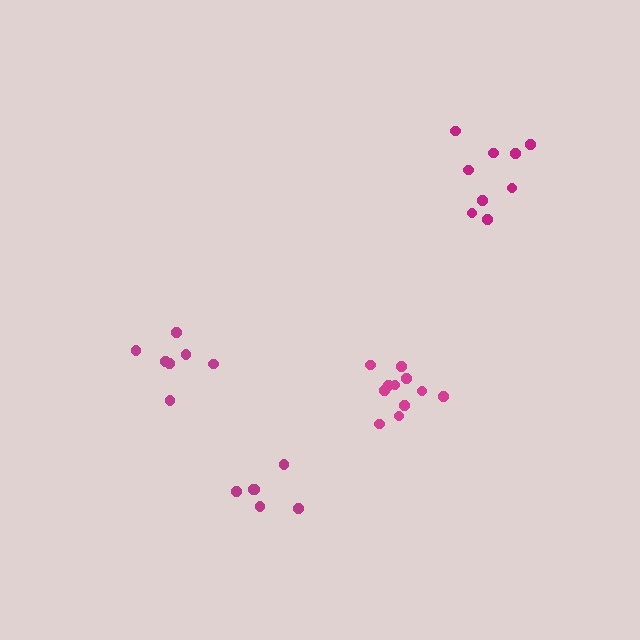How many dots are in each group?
Group 1: 11 dots, Group 2: 9 dots, Group 3: 6 dots, Group 4: 7 dots (33 total).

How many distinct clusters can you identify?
There are 4 distinct clusters.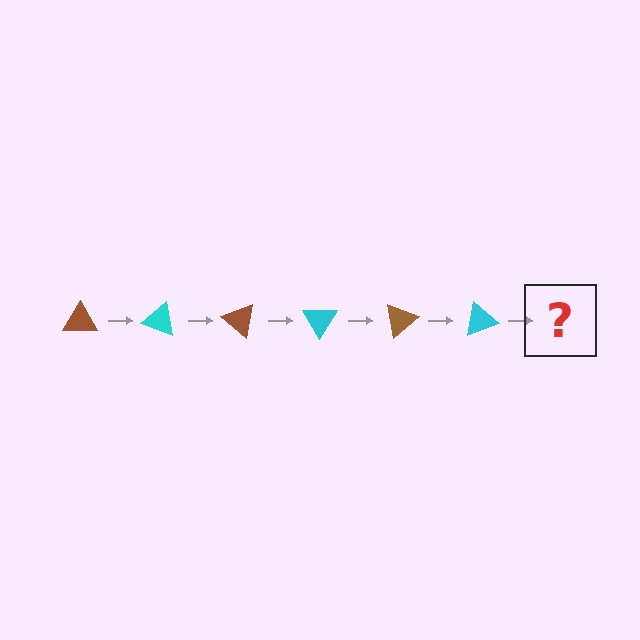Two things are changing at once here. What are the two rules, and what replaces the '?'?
The two rules are that it rotates 20 degrees each step and the color cycles through brown and cyan. The '?' should be a brown triangle, rotated 120 degrees from the start.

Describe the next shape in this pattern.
It should be a brown triangle, rotated 120 degrees from the start.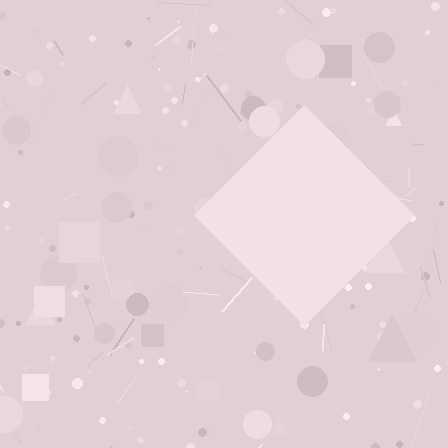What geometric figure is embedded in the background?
A diamond is embedded in the background.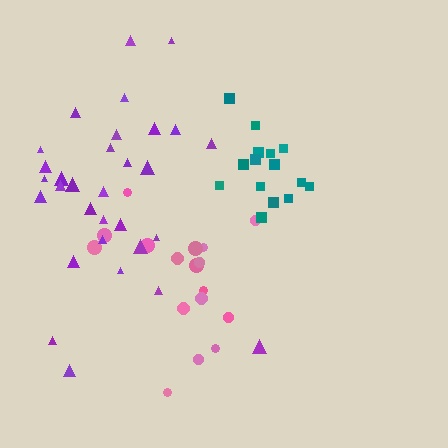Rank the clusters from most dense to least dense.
teal, purple, pink.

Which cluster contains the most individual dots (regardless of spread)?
Purple (31).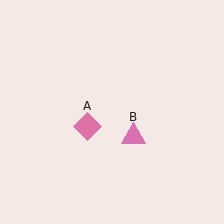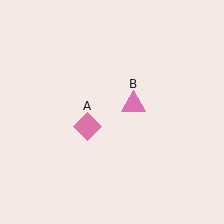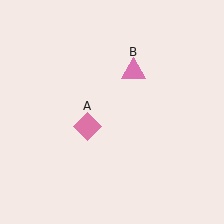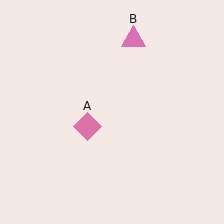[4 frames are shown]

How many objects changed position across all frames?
1 object changed position: pink triangle (object B).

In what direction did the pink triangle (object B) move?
The pink triangle (object B) moved up.